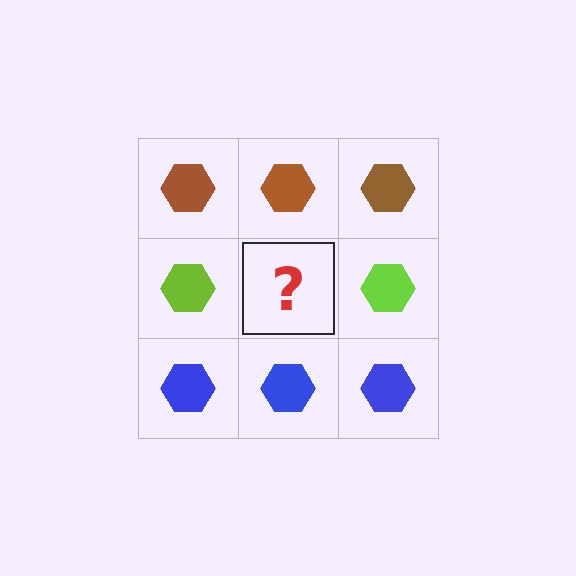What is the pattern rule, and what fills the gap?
The rule is that each row has a consistent color. The gap should be filled with a lime hexagon.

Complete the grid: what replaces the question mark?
The question mark should be replaced with a lime hexagon.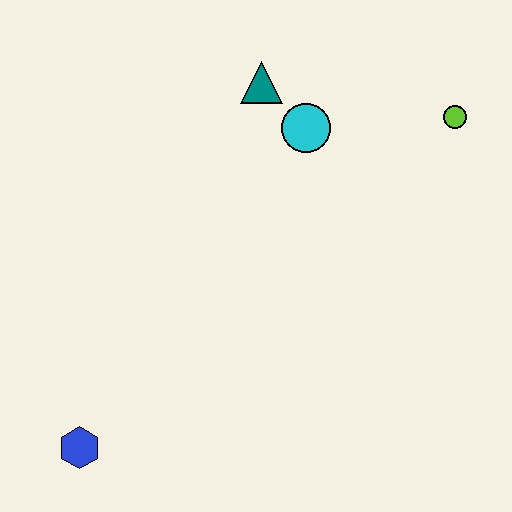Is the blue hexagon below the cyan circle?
Yes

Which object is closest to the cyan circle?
The teal triangle is closest to the cyan circle.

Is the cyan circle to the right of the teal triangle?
Yes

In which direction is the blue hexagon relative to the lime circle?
The blue hexagon is to the left of the lime circle.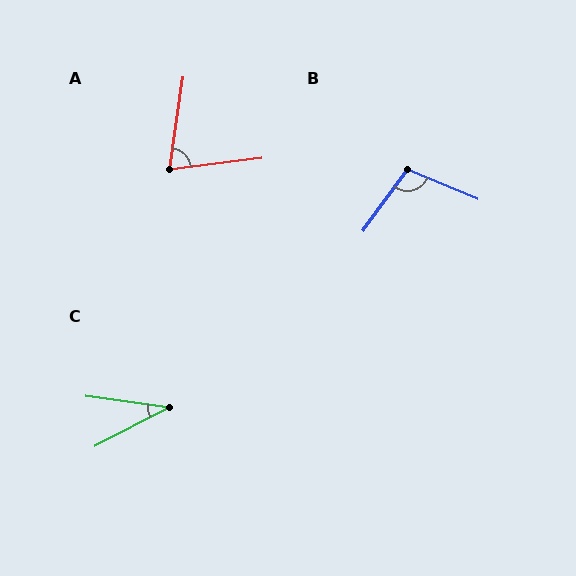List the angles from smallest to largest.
C (35°), A (75°), B (104°).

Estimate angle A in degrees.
Approximately 75 degrees.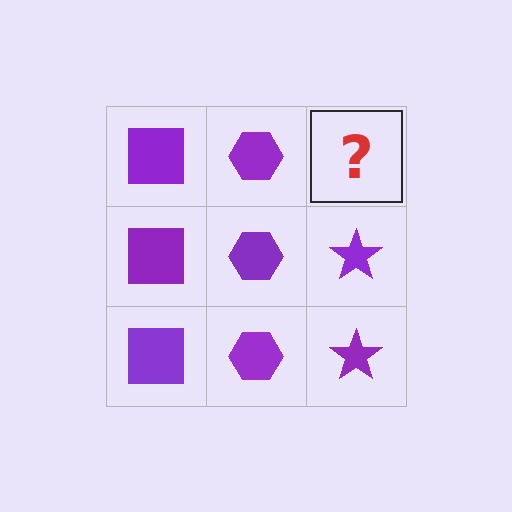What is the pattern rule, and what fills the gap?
The rule is that each column has a consistent shape. The gap should be filled with a purple star.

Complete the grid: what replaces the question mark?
The question mark should be replaced with a purple star.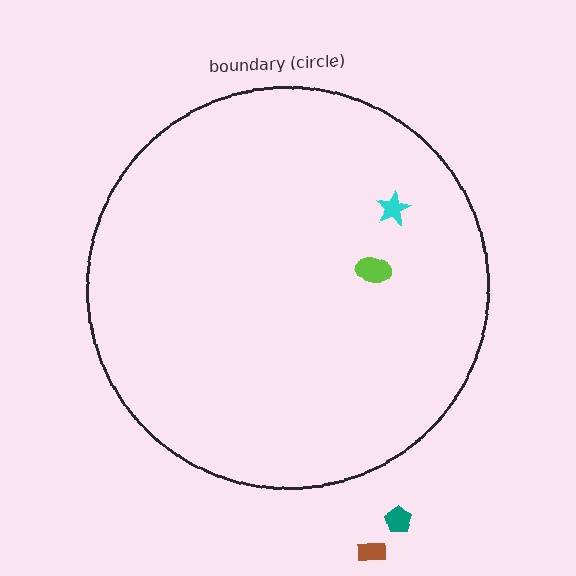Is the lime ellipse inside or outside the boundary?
Inside.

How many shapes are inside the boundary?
2 inside, 2 outside.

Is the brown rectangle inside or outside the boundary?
Outside.